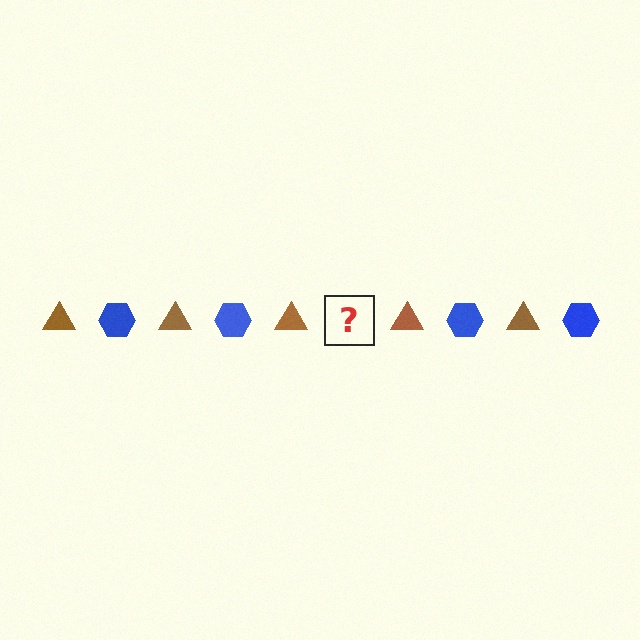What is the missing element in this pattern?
The missing element is a blue hexagon.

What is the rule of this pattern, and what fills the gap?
The rule is that the pattern alternates between brown triangle and blue hexagon. The gap should be filled with a blue hexagon.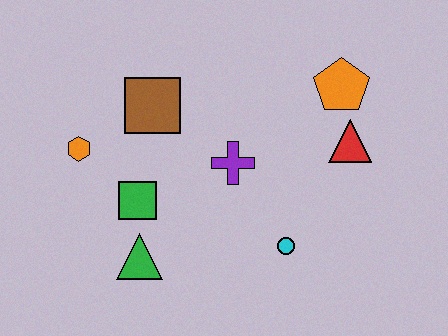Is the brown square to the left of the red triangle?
Yes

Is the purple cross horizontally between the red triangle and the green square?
Yes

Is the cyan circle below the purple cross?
Yes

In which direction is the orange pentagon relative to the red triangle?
The orange pentagon is above the red triangle.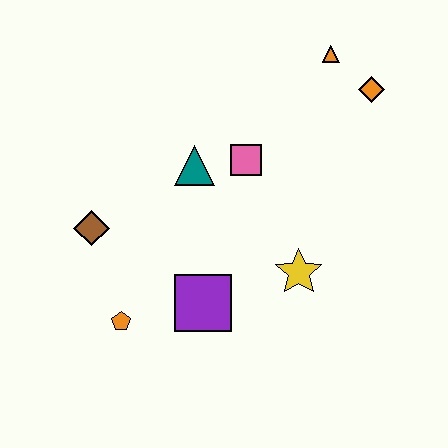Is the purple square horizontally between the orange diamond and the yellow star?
No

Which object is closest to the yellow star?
The purple square is closest to the yellow star.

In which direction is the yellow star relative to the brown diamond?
The yellow star is to the right of the brown diamond.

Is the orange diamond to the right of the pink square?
Yes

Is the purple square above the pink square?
No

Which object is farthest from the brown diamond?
The orange diamond is farthest from the brown diamond.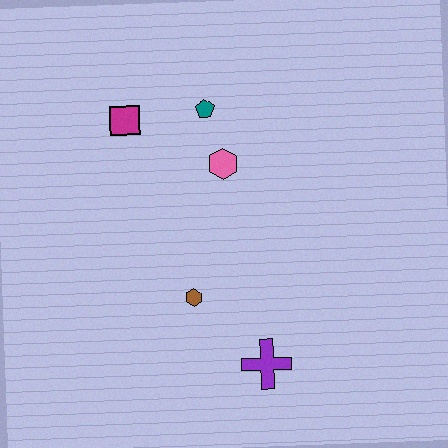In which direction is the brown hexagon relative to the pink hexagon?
The brown hexagon is below the pink hexagon.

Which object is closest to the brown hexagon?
The purple cross is closest to the brown hexagon.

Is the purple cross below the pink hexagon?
Yes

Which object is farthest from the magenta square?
The purple cross is farthest from the magenta square.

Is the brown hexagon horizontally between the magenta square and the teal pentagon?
Yes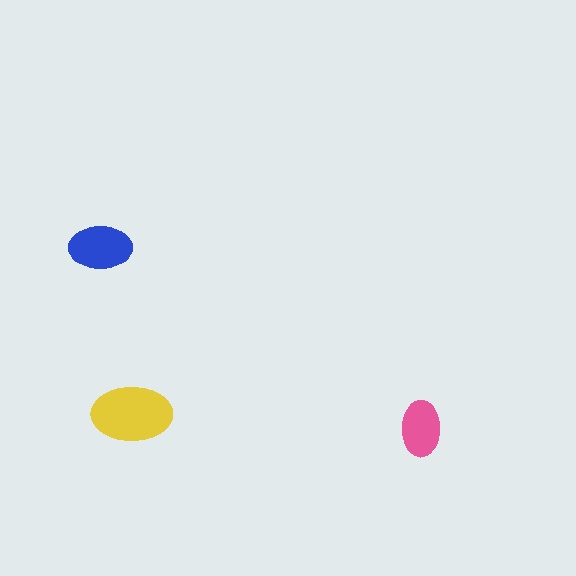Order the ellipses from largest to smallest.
the yellow one, the blue one, the pink one.